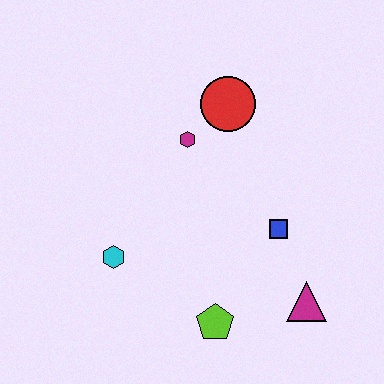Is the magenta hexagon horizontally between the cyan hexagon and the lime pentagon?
Yes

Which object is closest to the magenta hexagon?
The red circle is closest to the magenta hexagon.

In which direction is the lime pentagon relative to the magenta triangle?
The lime pentagon is to the left of the magenta triangle.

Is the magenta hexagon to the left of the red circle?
Yes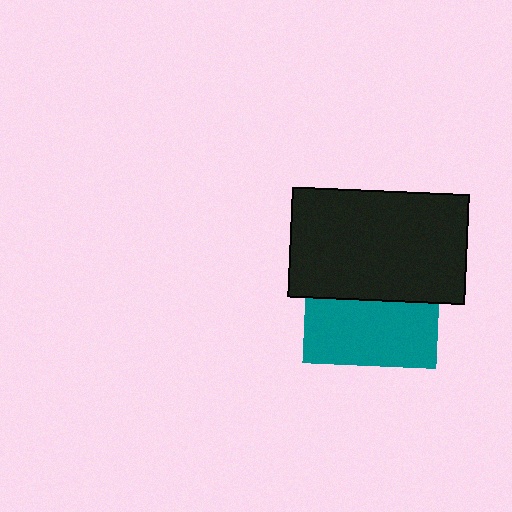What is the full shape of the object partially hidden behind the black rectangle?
The partially hidden object is a teal square.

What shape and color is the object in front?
The object in front is a black rectangle.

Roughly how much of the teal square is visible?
About half of it is visible (roughly 49%).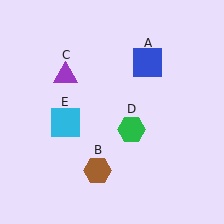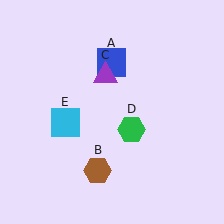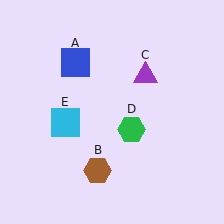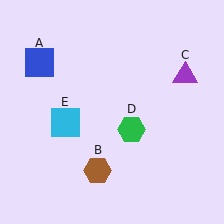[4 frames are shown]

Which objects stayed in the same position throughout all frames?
Brown hexagon (object B) and green hexagon (object D) and cyan square (object E) remained stationary.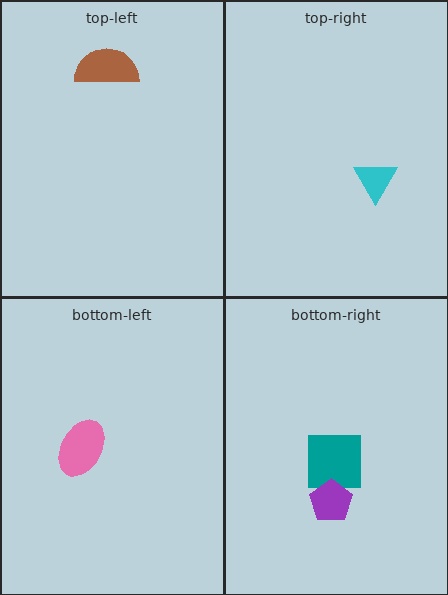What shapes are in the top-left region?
The brown semicircle.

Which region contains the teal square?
The bottom-right region.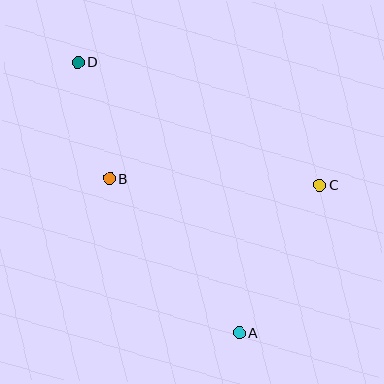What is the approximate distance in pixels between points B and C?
The distance between B and C is approximately 211 pixels.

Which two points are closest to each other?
Points B and D are closest to each other.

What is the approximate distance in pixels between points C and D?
The distance between C and D is approximately 271 pixels.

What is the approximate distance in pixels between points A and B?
The distance between A and B is approximately 201 pixels.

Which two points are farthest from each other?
Points A and D are farthest from each other.